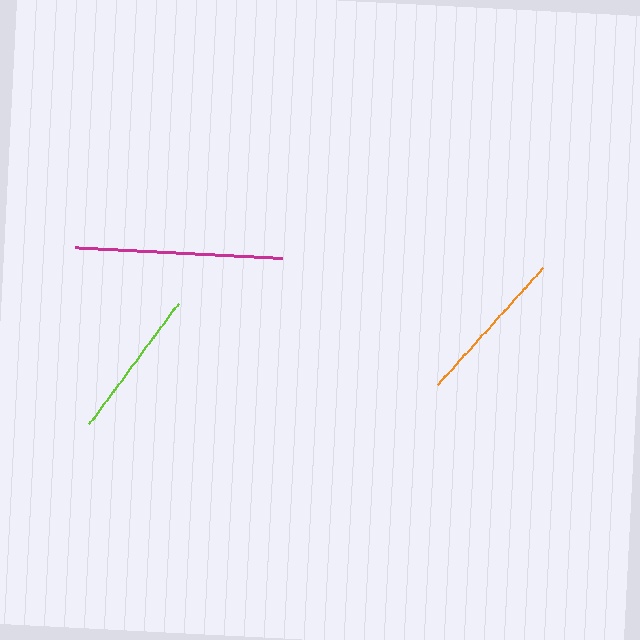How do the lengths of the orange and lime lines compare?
The orange and lime lines are approximately the same length.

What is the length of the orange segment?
The orange segment is approximately 157 pixels long.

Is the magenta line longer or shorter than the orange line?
The magenta line is longer than the orange line.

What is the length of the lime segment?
The lime segment is approximately 150 pixels long.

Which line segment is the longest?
The magenta line is the longest at approximately 207 pixels.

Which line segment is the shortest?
The lime line is the shortest at approximately 150 pixels.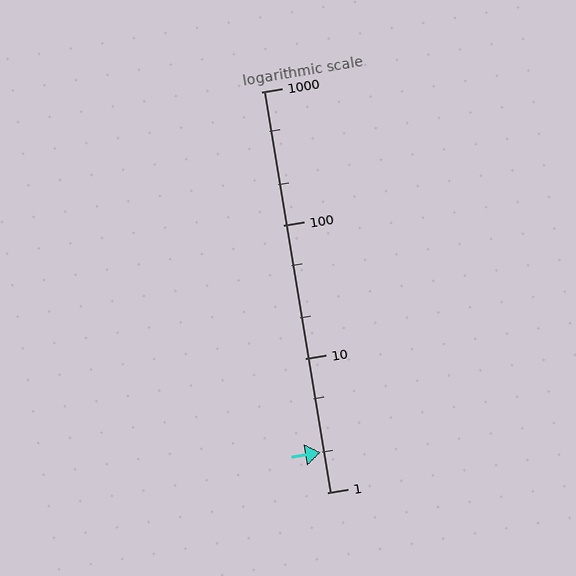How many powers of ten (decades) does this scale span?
The scale spans 3 decades, from 1 to 1000.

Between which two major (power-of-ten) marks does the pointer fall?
The pointer is between 1 and 10.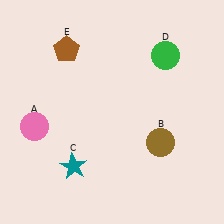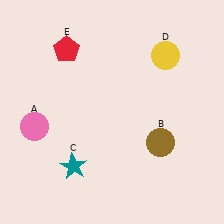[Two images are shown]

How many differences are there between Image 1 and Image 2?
There are 2 differences between the two images.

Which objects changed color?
D changed from green to yellow. E changed from brown to red.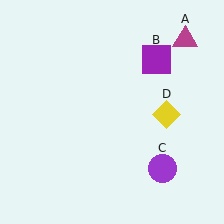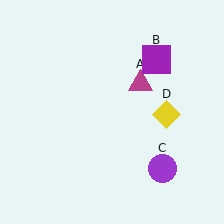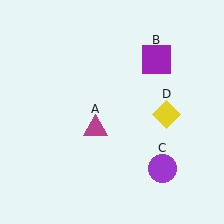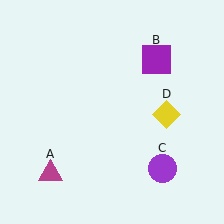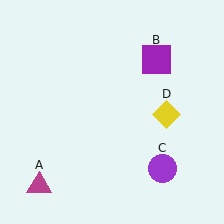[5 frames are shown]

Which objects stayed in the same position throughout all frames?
Purple square (object B) and purple circle (object C) and yellow diamond (object D) remained stationary.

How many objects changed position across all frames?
1 object changed position: magenta triangle (object A).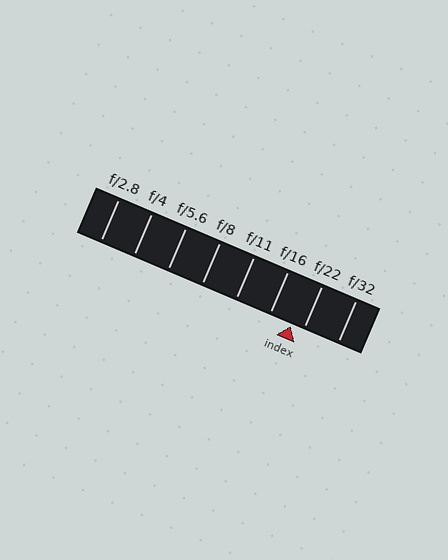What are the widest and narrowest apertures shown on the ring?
The widest aperture shown is f/2.8 and the narrowest is f/32.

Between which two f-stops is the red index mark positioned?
The index mark is between f/16 and f/22.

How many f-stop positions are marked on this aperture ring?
There are 8 f-stop positions marked.